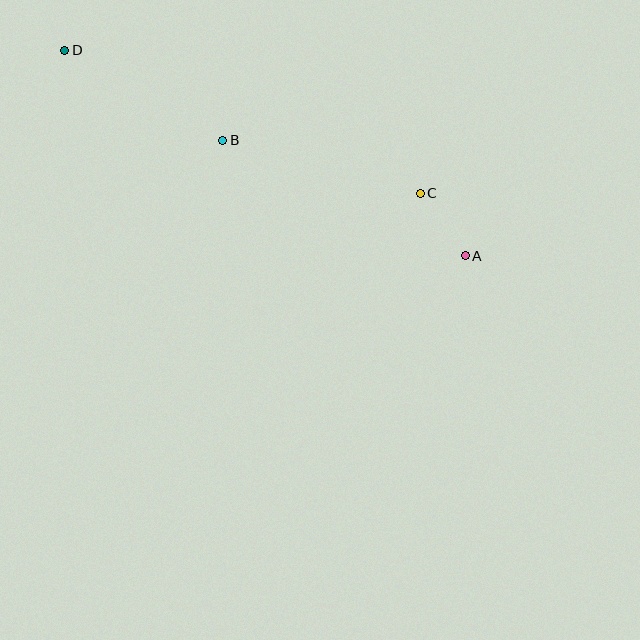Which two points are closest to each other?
Points A and C are closest to each other.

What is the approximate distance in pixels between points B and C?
The distance between B and C is approximately 204 pixels.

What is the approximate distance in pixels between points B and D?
The distance between B and D is approximately 182 pixels.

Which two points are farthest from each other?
Points A and D are farthest from each other.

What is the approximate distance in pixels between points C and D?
The distance between C and D is approximately 383 pixels.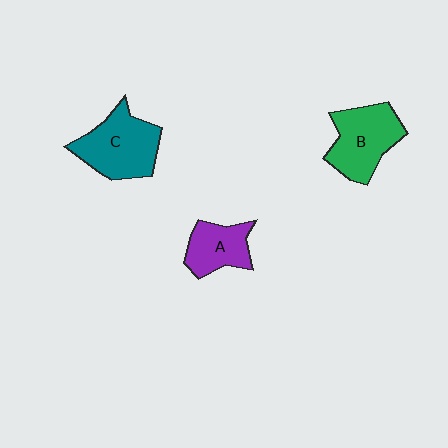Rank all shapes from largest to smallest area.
From largest to smallest: C (teal), B (green), A (purple).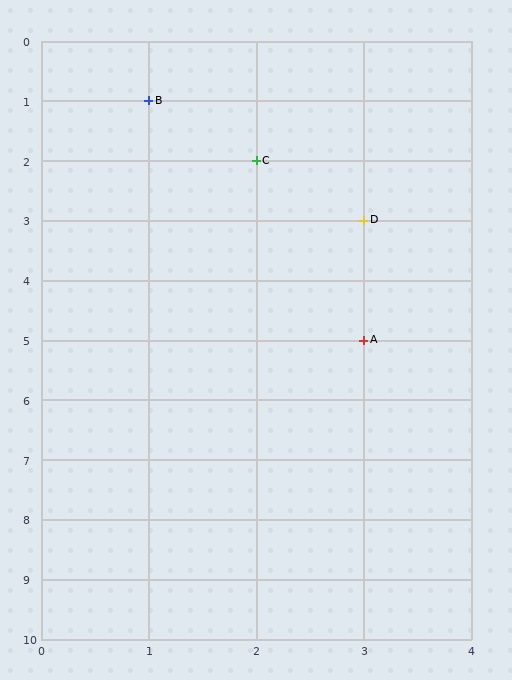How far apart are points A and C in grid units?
Points A and C are 1 column and 3 rows apart (about 3.2 grid units diagonally).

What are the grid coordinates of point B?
Point B is at grid coordinates (1, 1).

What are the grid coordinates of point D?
Point D is at grid coordinates (3, 3).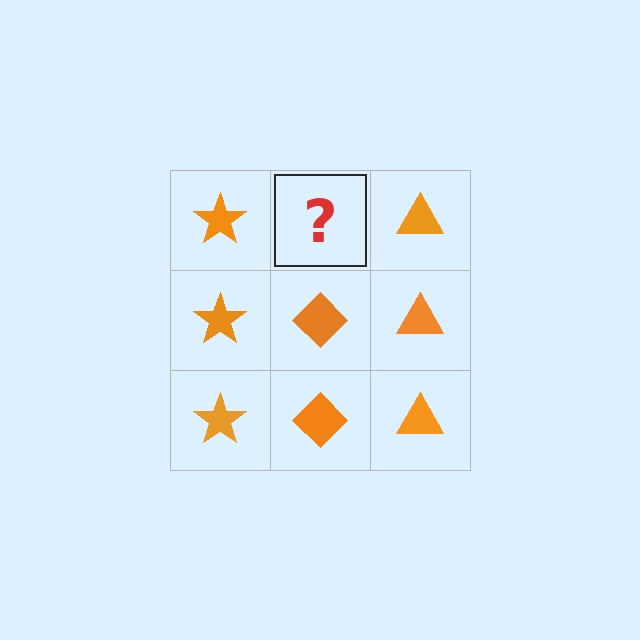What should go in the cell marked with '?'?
The missing cell should contain an orange diamond.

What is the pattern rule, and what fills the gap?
The rule is that each column has a consistent shape. The gap should be filled with an orange diamond.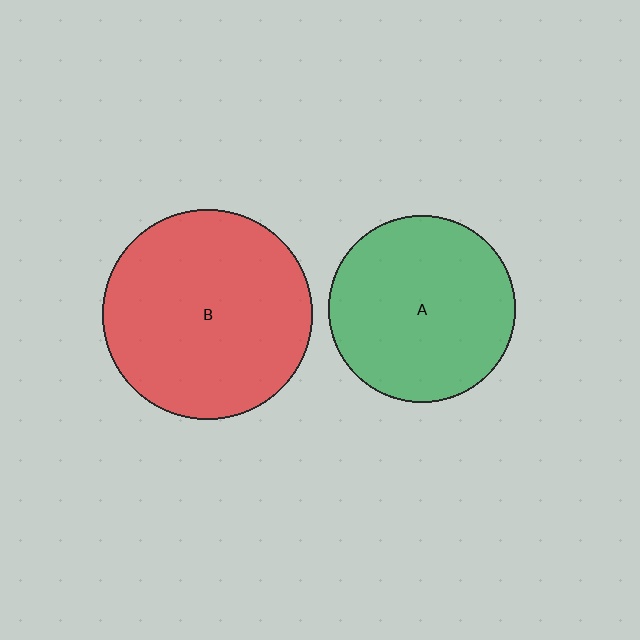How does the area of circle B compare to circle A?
Approximately 1.3 times.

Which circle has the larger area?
Circle B (red).